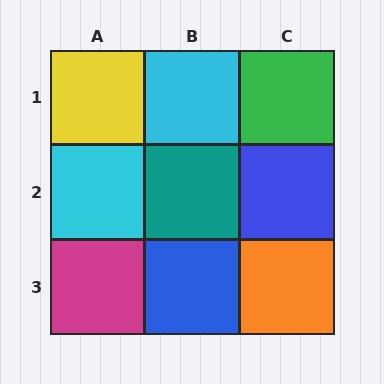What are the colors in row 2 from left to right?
Cyan, teal, blue.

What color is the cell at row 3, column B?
Blue.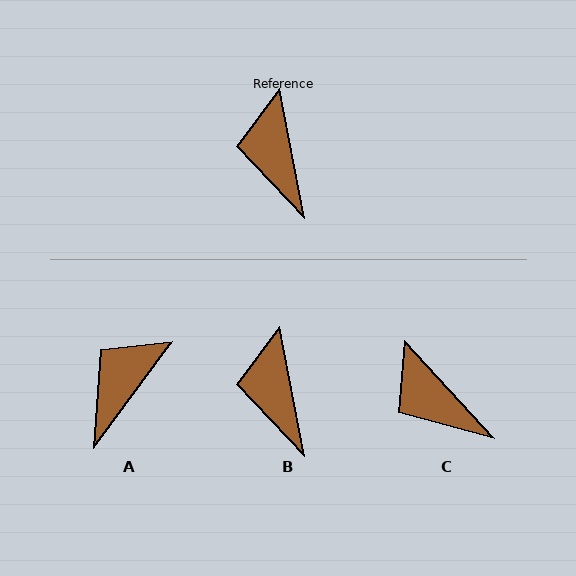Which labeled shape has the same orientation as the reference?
B.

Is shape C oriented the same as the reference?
No, it is off by about 32 degrees.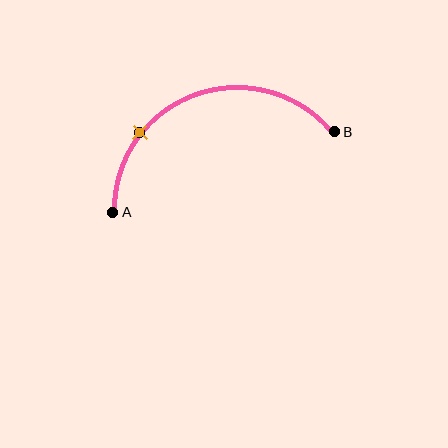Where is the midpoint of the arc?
The arc midpoint is the point on the curve farthest from the straight line joining A and B. It sits above that line.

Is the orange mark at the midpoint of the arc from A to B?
No. The orange mark lies on the arc but is closer to endpoint A. The arc midpoint would be at the point on the curve equidistant along the arc from both A and B.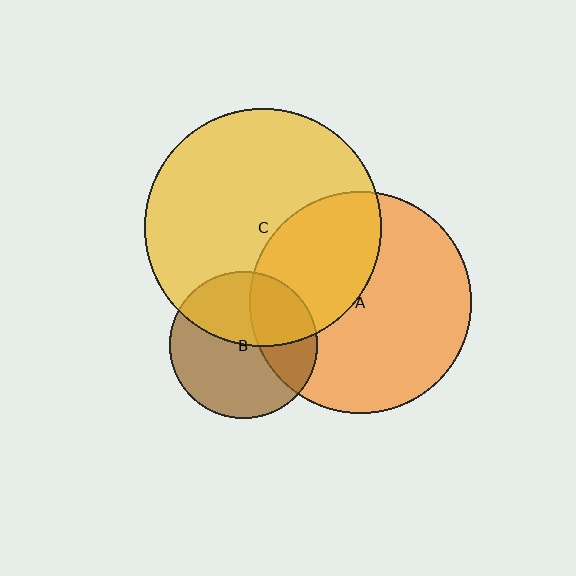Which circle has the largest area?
Circle C (yellow).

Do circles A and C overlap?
Yes.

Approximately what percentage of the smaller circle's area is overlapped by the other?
Approximately 40%.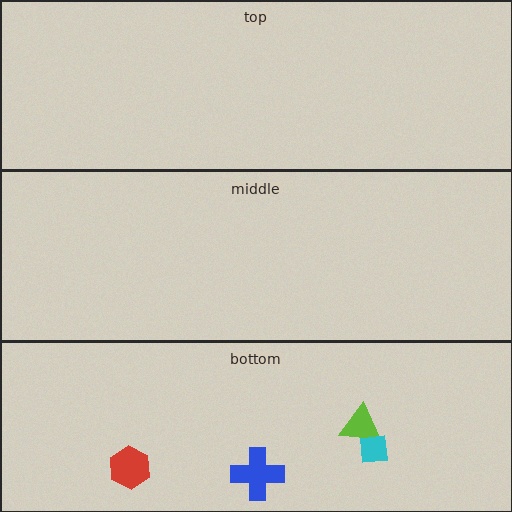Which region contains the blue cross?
The bottom region.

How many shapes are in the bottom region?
4.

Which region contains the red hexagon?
The bottom region.